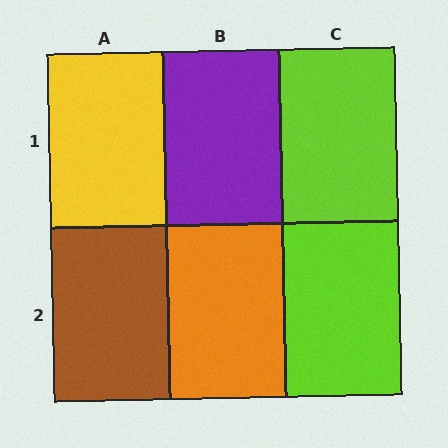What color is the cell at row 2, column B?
Orange.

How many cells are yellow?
1 cell is yellow.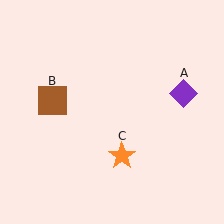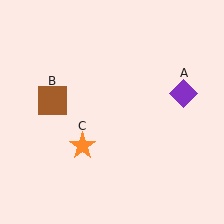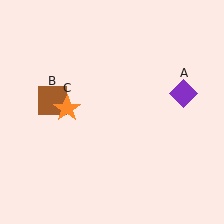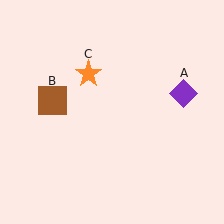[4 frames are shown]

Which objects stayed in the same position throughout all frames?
Purple diamond (object A) and brown square (object B) remained stationary.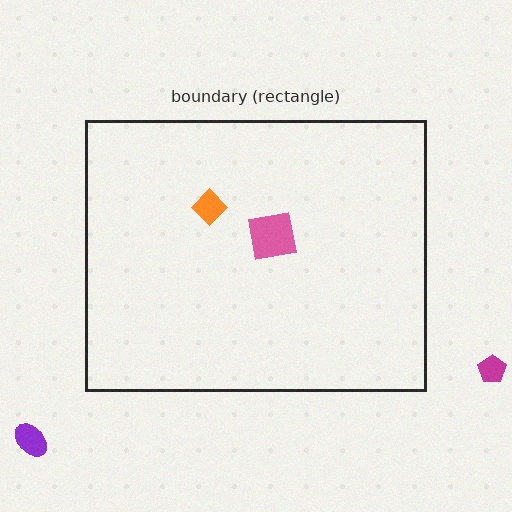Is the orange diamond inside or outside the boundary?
Inside.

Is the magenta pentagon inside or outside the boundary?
Outside.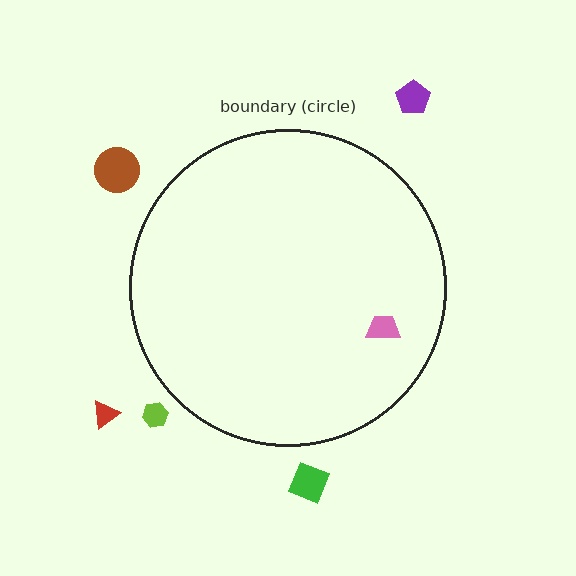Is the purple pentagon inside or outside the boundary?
Outside.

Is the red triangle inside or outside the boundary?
Outside.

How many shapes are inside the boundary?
1 inside, 5 outside.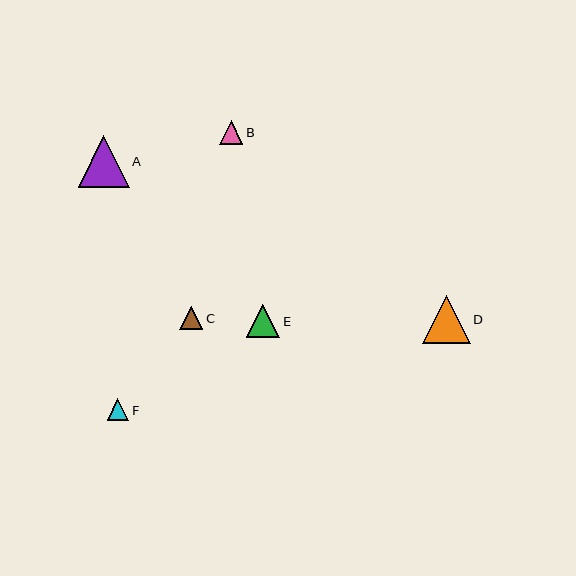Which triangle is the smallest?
Triangle F is the smallest with a size of approximately 22 pixels.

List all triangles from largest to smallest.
From largest to smallest: A, D, E, B, C, F.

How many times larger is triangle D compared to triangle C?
Triangle D is approximately 2.1 times the size of triangle C.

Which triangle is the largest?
Triangle A is the largest with a size of approximately 51 pixels.